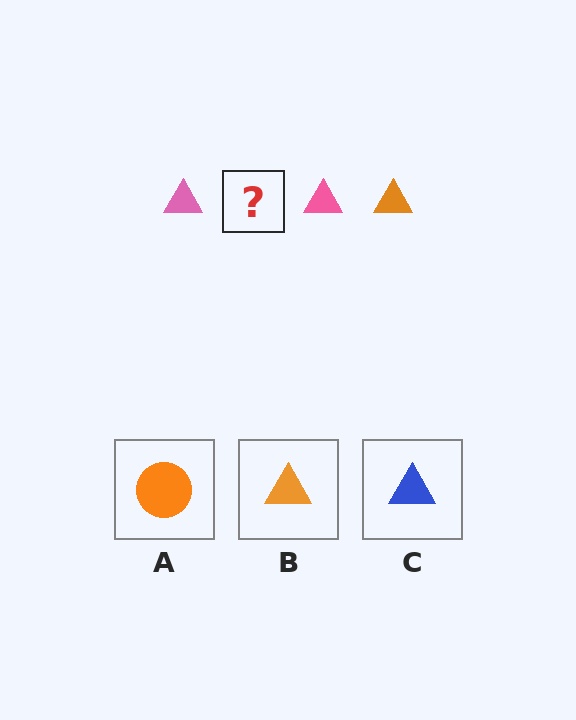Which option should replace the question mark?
Option B.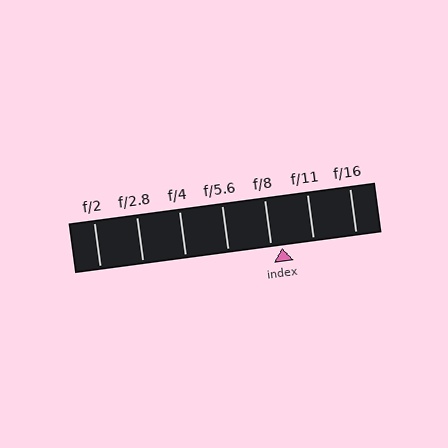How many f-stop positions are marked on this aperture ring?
There are 7 f-stop positions marked.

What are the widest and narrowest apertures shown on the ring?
The widest aperture shown is f/2 and the narrowest is f/16.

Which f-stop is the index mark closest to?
The index mark is closest to f/8.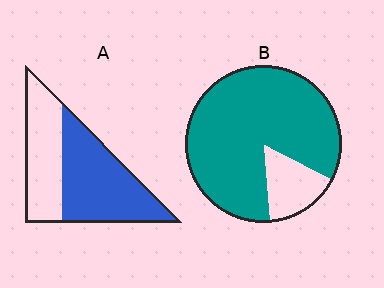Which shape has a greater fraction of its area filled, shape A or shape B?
Shape B.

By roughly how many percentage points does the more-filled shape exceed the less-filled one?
By roughly 25 percentage points (B over A).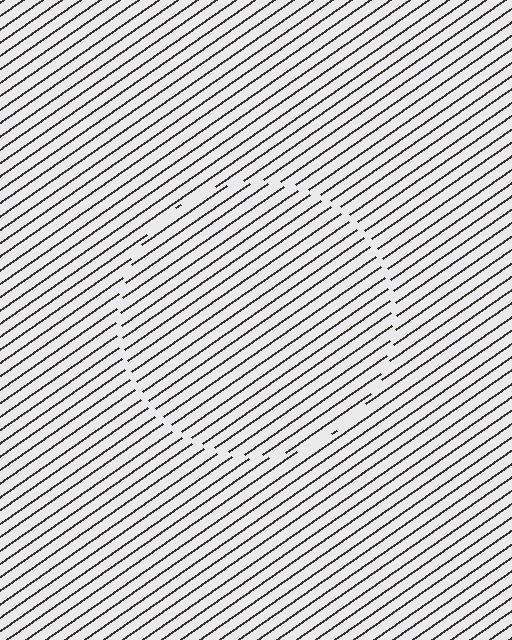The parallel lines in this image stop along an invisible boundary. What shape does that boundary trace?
An illusory circle. The interior of the shape contains the same grating, shifted by half a period — the contour is defined by the phase discontinuity where line-ends from the inner and outer gratings abut.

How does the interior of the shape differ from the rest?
The interior of the shape contains the same grating, shifted by half a period — the contour is defined by the phase discontinuity where line-ends from the inner and outer gratings abut.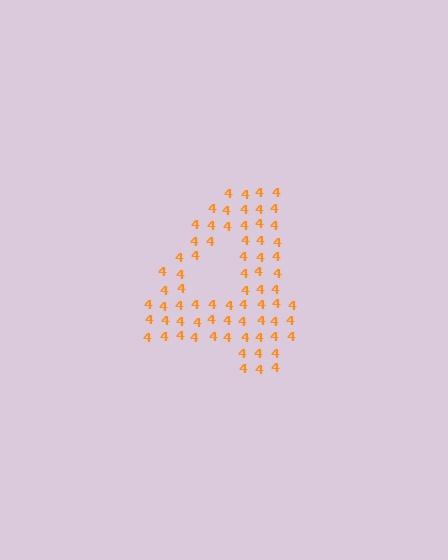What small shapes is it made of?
It is made of small digit 4's.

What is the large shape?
The large shape is the digit 4.